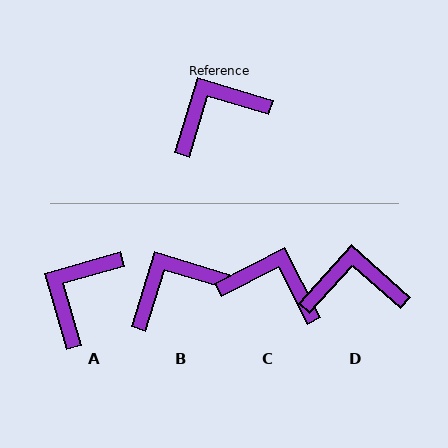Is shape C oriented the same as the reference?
No, it is off by about 46 degrees.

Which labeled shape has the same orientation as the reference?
B.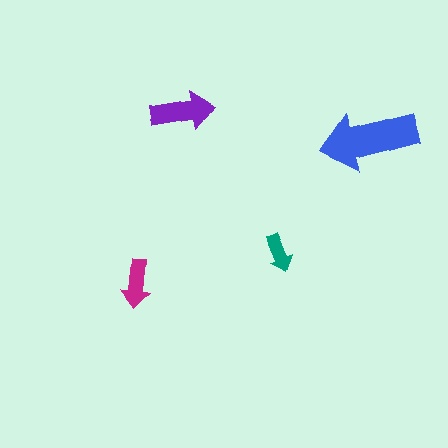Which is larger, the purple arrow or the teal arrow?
The purple one.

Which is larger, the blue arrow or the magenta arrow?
The blue one.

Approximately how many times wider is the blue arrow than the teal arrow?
About 2.5 times wider.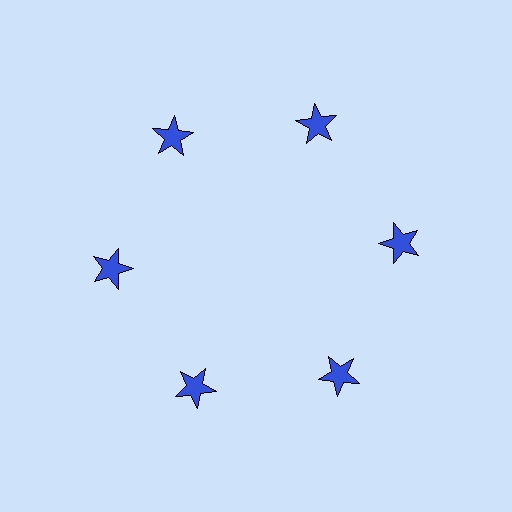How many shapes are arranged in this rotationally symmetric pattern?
There are 6 shapes, arranged in 6 groups of 1.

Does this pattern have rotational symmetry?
Yes, this pattern has 6-fold rotational symmetry. It looks the same after rotating 60 degrees around the center.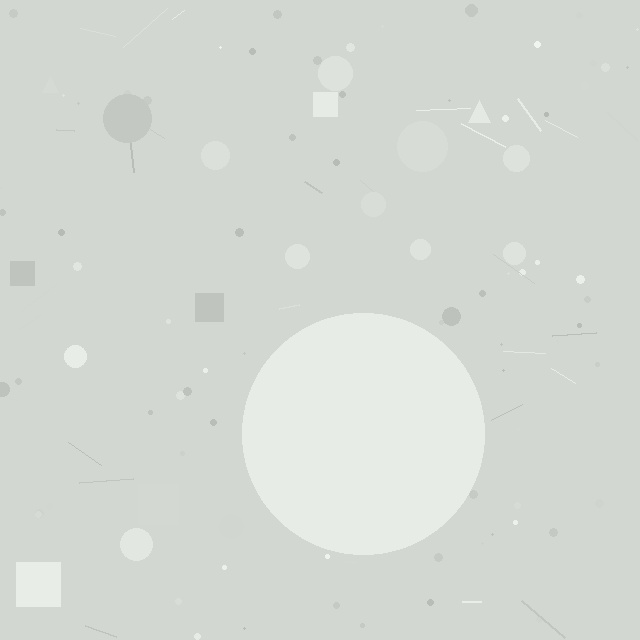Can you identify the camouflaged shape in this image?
The camouflaged shape is a circle.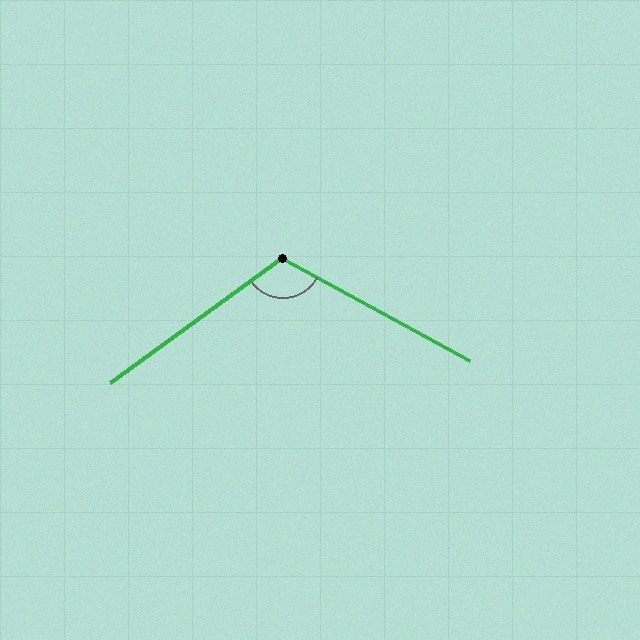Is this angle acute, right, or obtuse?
It is obtuse.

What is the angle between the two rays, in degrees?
Approximately 115 degrees.